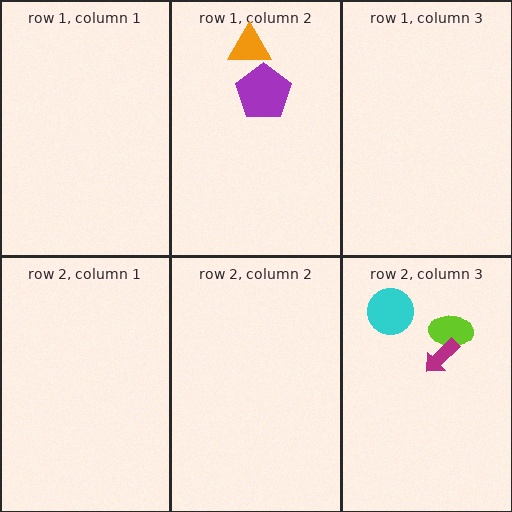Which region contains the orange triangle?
The row 1, column 2 region.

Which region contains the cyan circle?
The row 2, column 3 region.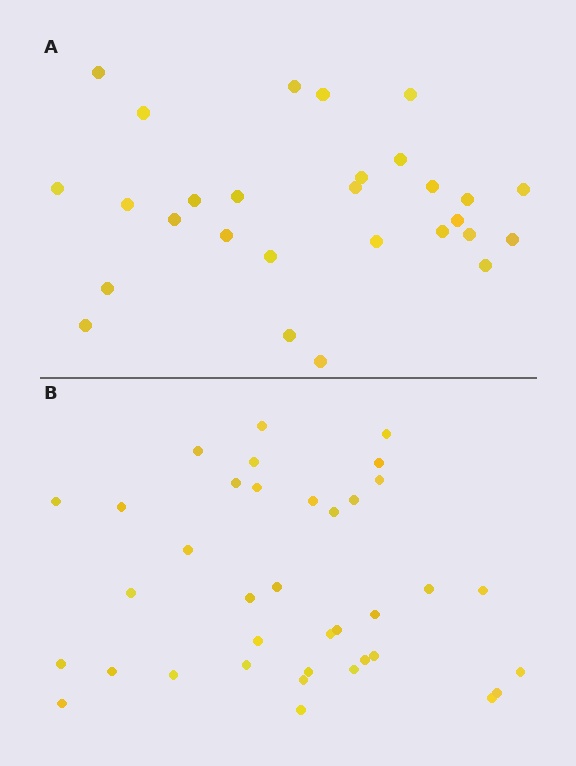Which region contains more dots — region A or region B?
Region B (the bottom region) has more dots.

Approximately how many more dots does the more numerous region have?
Region B has roughly 8 or so more dots than region A.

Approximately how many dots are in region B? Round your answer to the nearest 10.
About 40 dots. (The exact count is 37, which rounds to 40.)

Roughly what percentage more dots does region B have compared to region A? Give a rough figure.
About 30% more.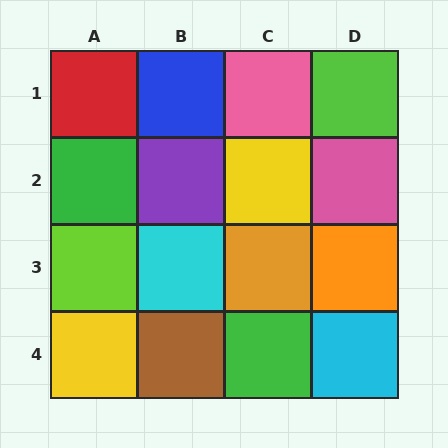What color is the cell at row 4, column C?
Green.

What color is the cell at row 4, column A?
Yellow.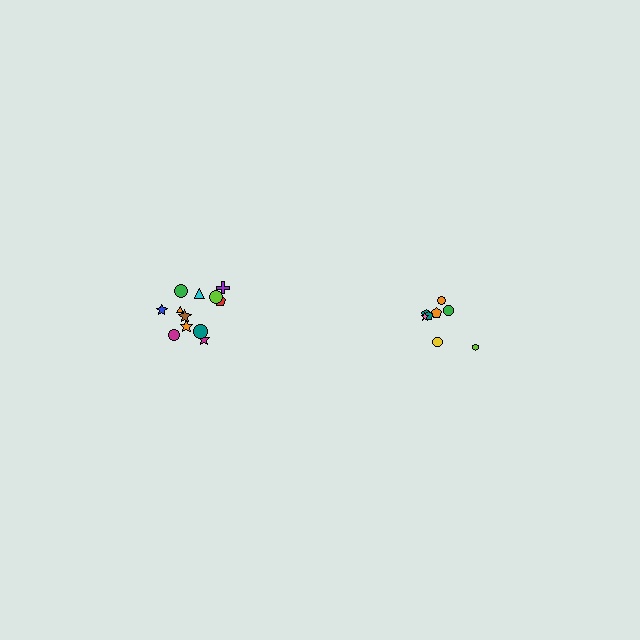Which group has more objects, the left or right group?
The left group.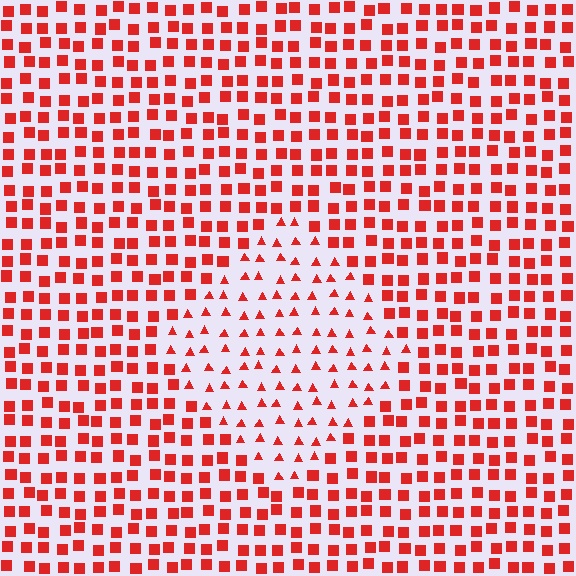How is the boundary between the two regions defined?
The boundary is defined by a change in element shape: triangles inside vs. squares outside. All elements share the same color and spacing.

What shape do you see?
I see a diamond.